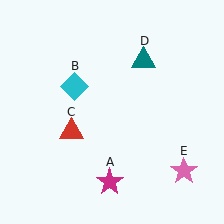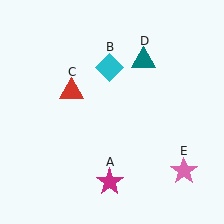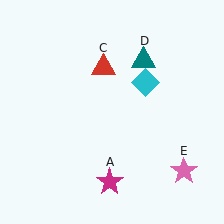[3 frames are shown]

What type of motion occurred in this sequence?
The cyan diamond (object B), red triangle (object C) rotated clockwise around the center of the scene.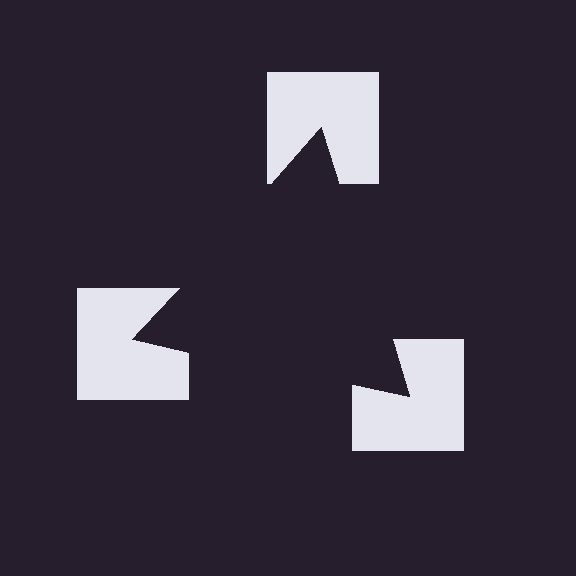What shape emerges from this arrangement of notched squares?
An illusory triangle — its edges are inferred from the aligned wedge cuts in the notched squares, not physically drawn.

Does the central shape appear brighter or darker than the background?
It typically appears slightly darker than the background, even though no actual brightness change is drawn.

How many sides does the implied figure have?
3 sides.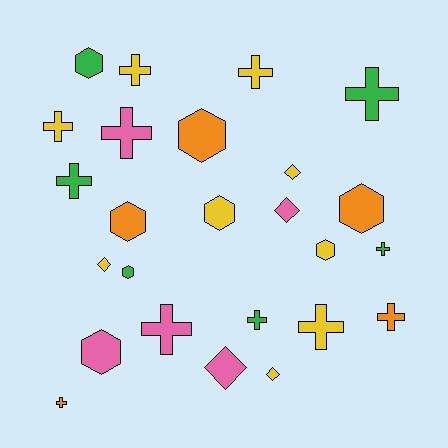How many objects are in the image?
There are 25 objects.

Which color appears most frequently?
Yellow, with 9 objects.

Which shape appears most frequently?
Cross, with 12 objects.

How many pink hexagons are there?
There is 1 pink hexagon.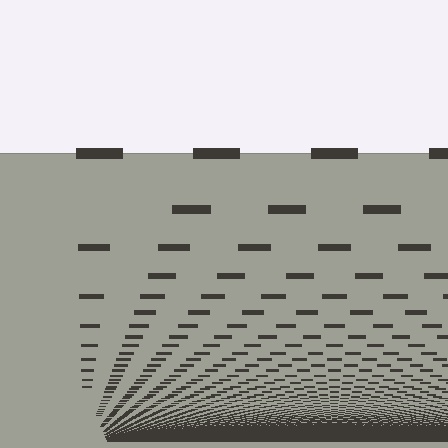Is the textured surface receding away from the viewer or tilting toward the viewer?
The surface appears to tilt toward the viewer. Texture elements get larger and sparser toward the top.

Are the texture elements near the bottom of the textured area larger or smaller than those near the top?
Smaller. The gradient is inverted — elements near the bottom are smaller and denser.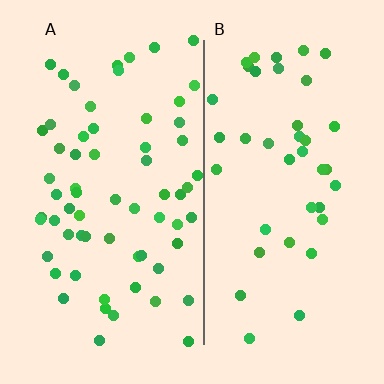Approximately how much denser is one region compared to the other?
Approximately 1.6× — region A over region B.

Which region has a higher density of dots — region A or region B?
A (the left).